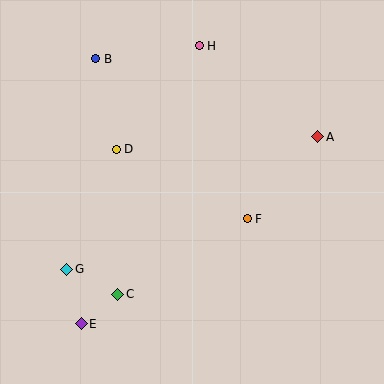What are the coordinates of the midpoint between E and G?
The midpoint between E and G is at (74, 297).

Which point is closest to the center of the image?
Point F at (247, 219) is closest to the center.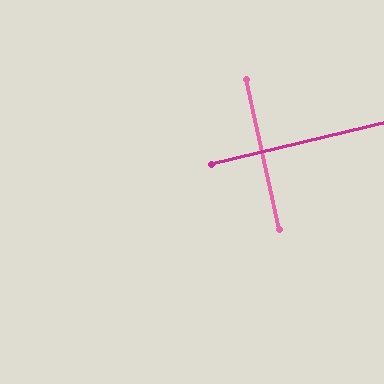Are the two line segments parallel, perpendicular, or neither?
Perpendicular — they meet at approximately 89°.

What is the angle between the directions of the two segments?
Approximately 89 degrees.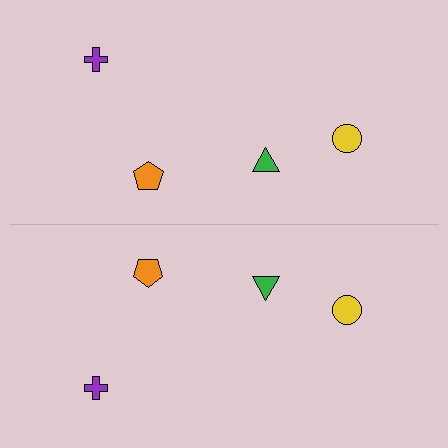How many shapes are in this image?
There are 8 shapes in this image.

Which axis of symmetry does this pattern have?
The pattern has a horizontal axis of symmetry running through the center of the image.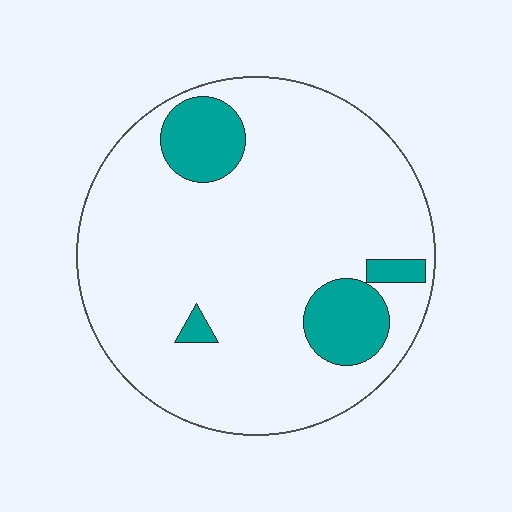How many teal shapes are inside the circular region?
4.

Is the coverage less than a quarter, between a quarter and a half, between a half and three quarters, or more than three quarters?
Less than a quarter.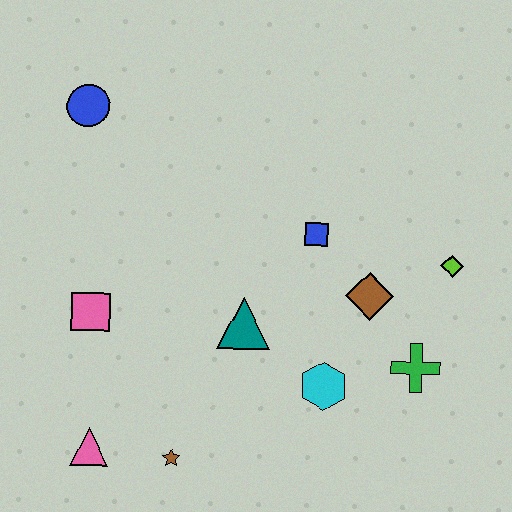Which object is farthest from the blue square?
The pink triangle is farthest from the blue square.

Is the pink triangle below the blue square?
Yes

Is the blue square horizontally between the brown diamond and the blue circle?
Yes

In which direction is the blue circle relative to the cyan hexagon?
The blue circle is above the cyan hexagon.